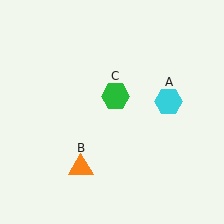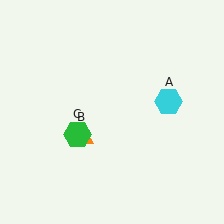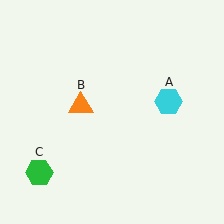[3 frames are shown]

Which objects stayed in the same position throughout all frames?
Cyan hexagon (object A) remained stationary.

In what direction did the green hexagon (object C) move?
The green hexagon (object C) moved down and to the left.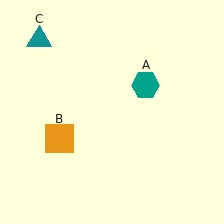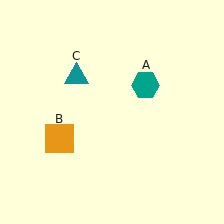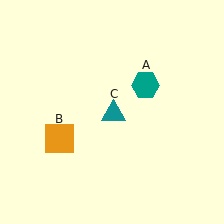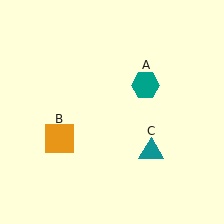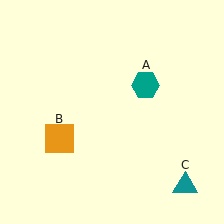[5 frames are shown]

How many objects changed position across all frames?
1 object changed position: teal triangle (object C).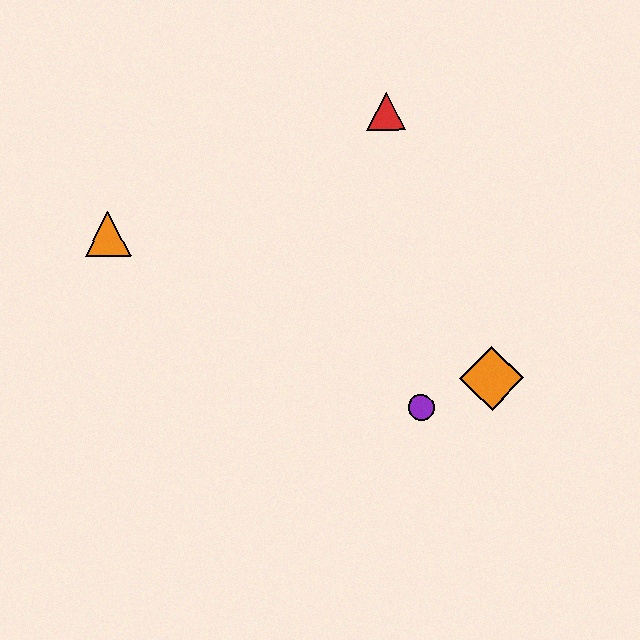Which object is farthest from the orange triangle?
The orange diamond is farthest from the orange triangle.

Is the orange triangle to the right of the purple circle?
No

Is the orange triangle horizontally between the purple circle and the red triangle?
No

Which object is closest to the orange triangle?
The red triangle is closest to the orange triangle.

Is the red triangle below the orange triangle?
No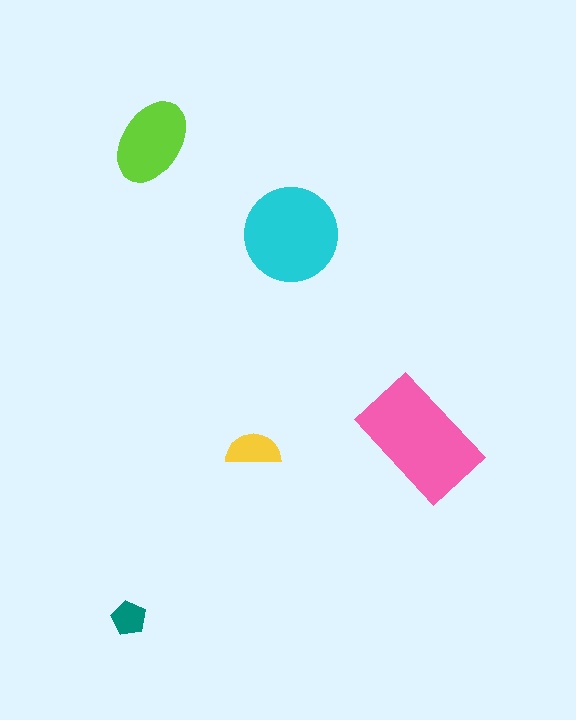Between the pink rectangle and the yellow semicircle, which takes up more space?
The pink rectangle.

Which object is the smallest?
The teal pentagon.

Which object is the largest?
The pink rectangle.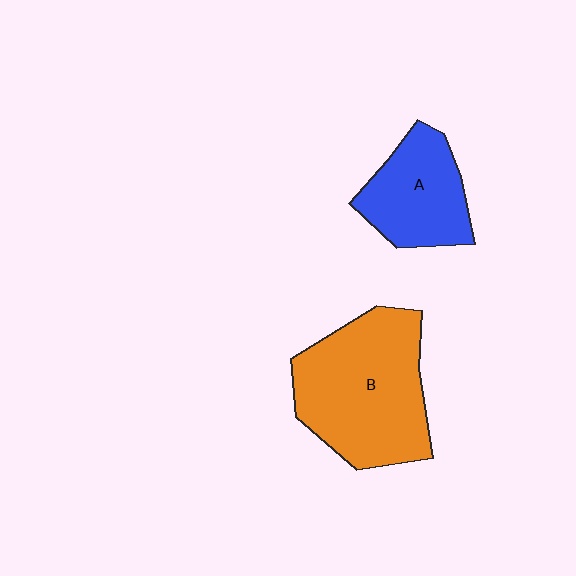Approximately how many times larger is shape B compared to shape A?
Approximately 1.7 times.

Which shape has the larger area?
Shape B (orange).